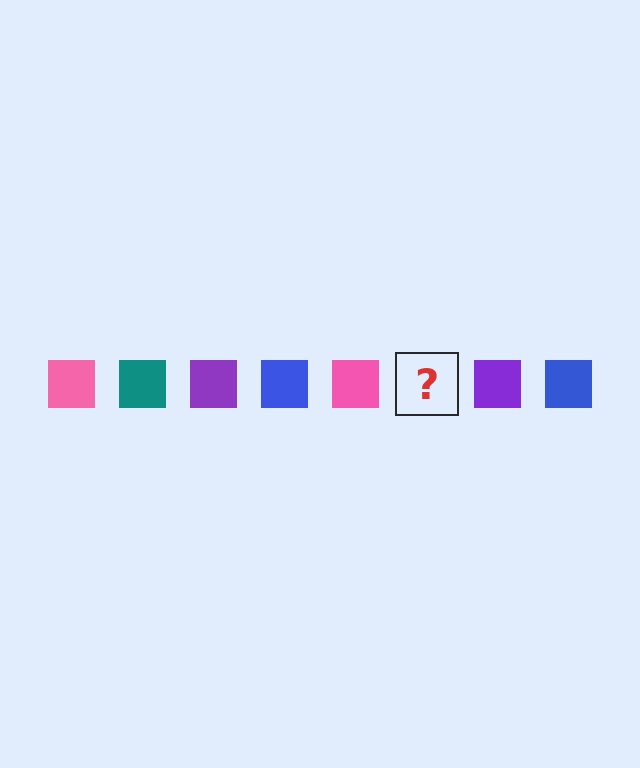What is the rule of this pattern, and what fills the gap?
The rule is that the pattern cycles through pink, teal, purple, blue squares. The gap should be filled with a teal square.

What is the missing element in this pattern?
The missing element is a teal square.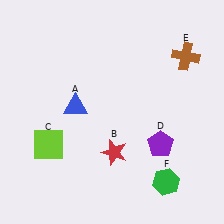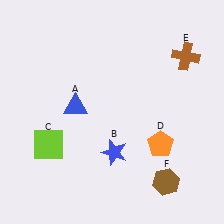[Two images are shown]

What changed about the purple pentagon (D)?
In Image 1, D is purple. In Image 2, it changed to orange.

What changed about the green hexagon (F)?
In Image 1, F is green. In Image 2, it changed to brown.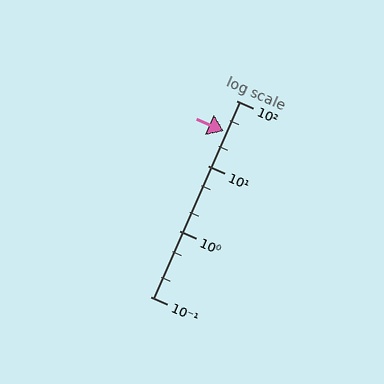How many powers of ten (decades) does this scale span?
The scale spans 3 decades, from 0.1 to 100.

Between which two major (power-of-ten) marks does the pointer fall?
The pointer is between 10 and 100.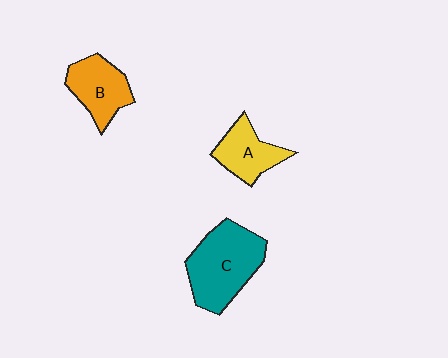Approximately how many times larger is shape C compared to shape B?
Approximately 1.5 times.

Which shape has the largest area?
Shape C (teal).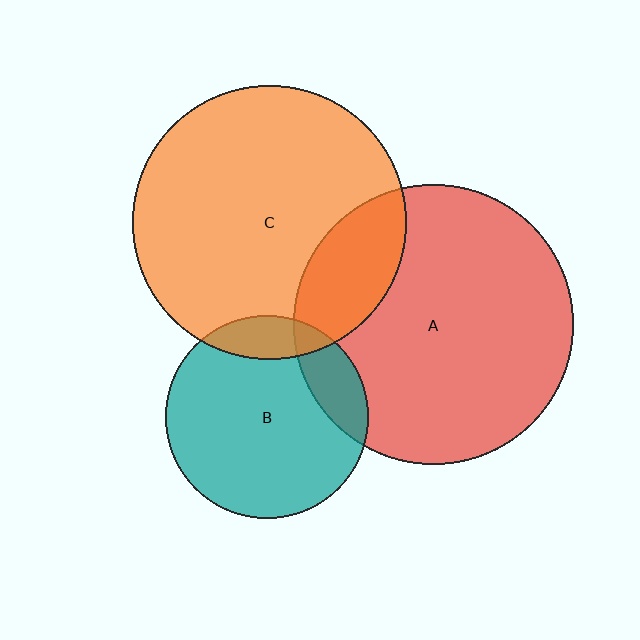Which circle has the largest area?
Circle A (red).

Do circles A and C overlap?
Yes.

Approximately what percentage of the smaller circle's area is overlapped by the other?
Approximately 20%.